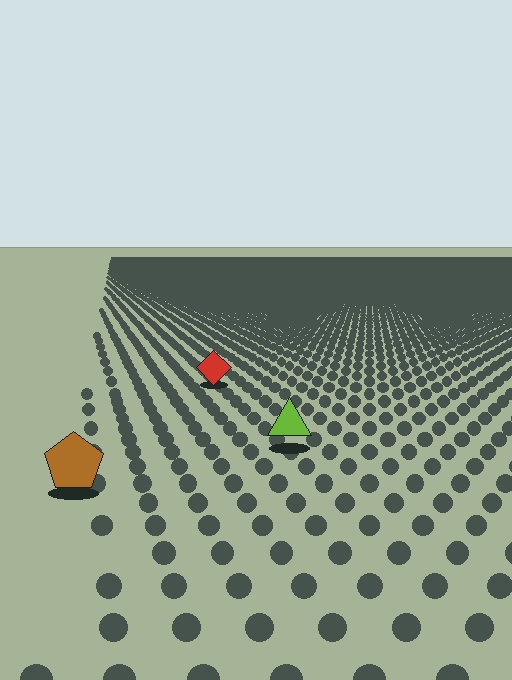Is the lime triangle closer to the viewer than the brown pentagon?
No. The brown pentagon is closer — you can tell from the texture gradient: the ground texture is coarser near it.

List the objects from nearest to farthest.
From nearest to farthest: the brown pentagon, the lime triangle, the red diamond.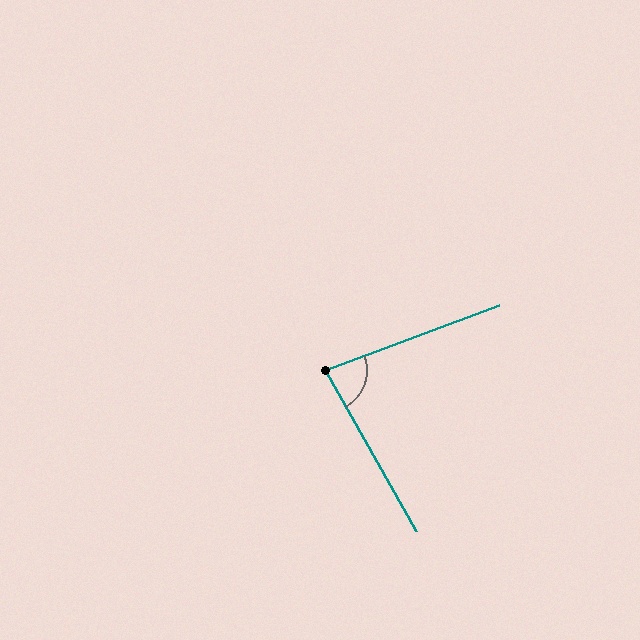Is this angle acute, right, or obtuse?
It is acute.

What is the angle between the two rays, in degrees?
Approximately 81 degrees.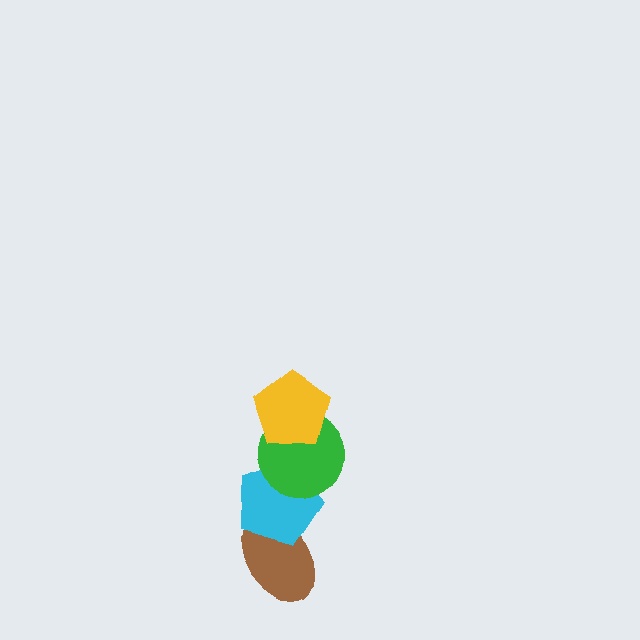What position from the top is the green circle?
The green circle is 2nd from the top.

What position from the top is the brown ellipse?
The brown ellipse is 4th from the top.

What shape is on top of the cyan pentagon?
The green circle is on top of the cyan pentagon.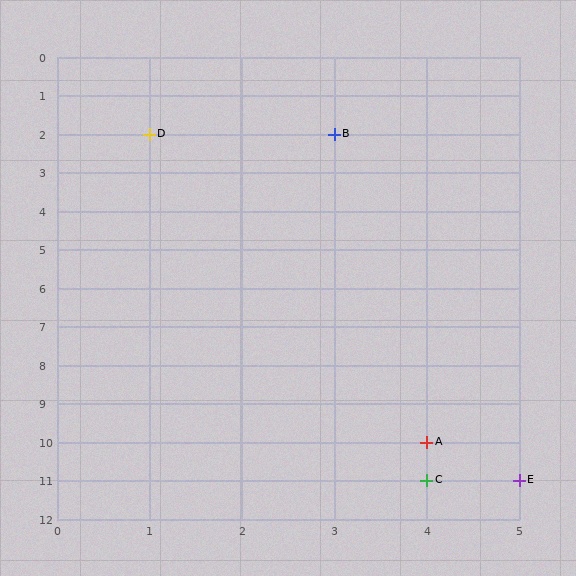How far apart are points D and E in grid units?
Points D and E are 4 columns and 9 rows apart (about 9.8 grid units diagonally).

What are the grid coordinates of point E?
Point E is at grid coordinates (5, 11).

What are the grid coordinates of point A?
Point A is at grid coordinates (4, 10).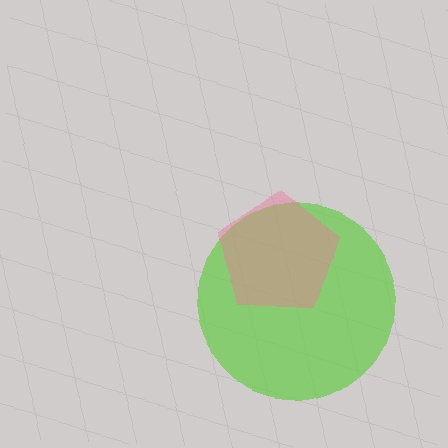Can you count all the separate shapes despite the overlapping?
Yes, there are 2 separate shapes.